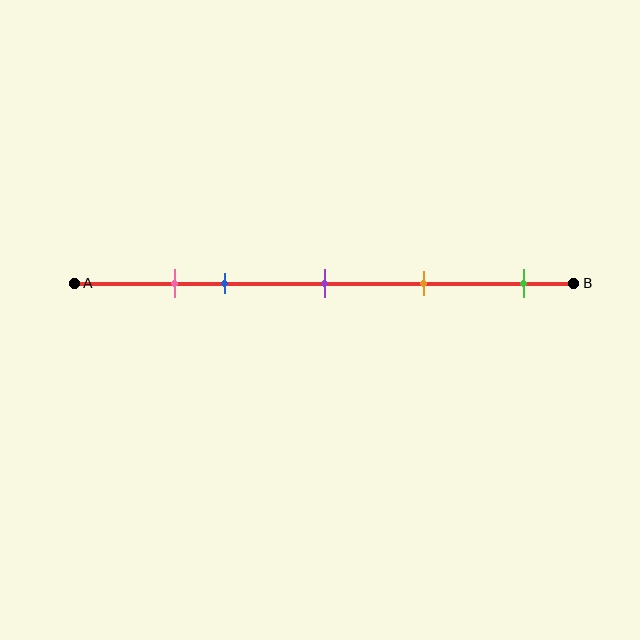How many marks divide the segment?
There are 5 marks dividing the segment.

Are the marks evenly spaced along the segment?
No, the marks are not evenly spaced.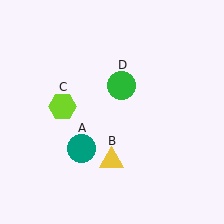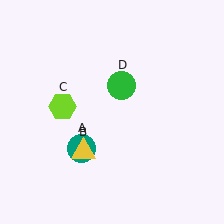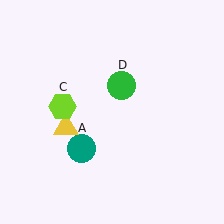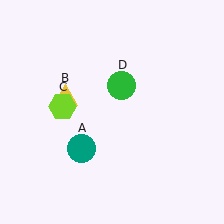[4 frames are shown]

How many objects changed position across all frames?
1 object changed position: yellow triangle (object B).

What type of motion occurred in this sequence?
The yellow triangle (object B) rotated clockwise around the center of the scene.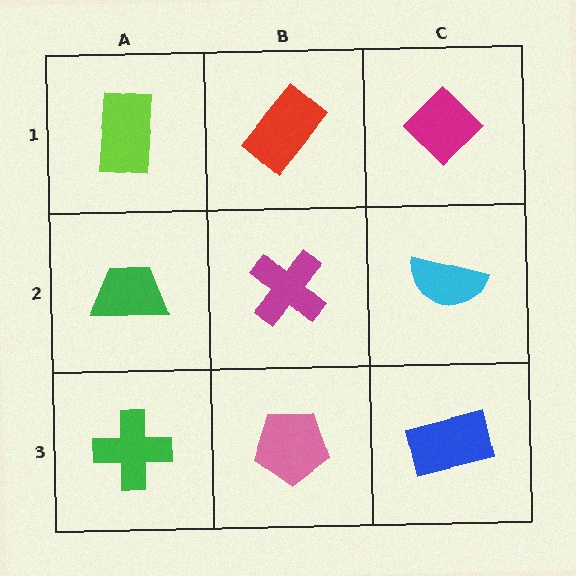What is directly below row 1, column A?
A green trapezoid.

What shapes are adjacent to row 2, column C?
A magenta diamond (row 1, column C), a blue rectangle (row 3, column C), a magenta cross (row 2, column B).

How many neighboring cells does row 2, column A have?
3.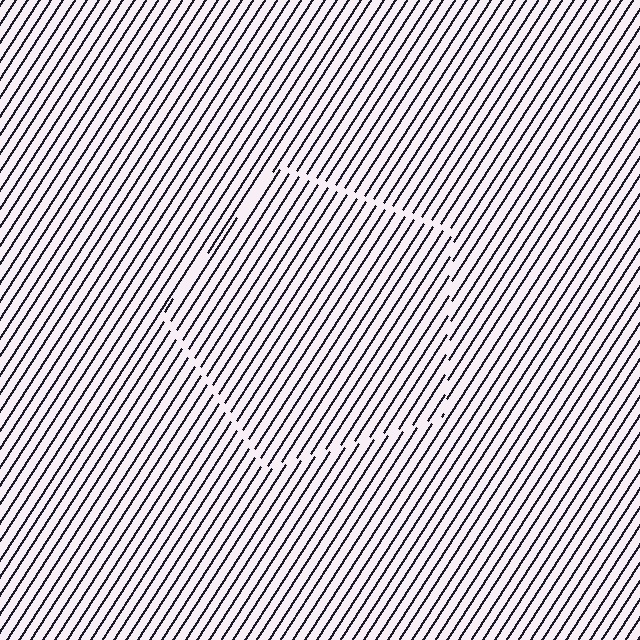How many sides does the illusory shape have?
5 sides — the line-ends trace a pentagon.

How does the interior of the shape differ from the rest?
The interior of the shape contains the same grating, shifted by half a period — the contour is defined by the phase discontinuity where line-ends from the inner and outer gratings abut.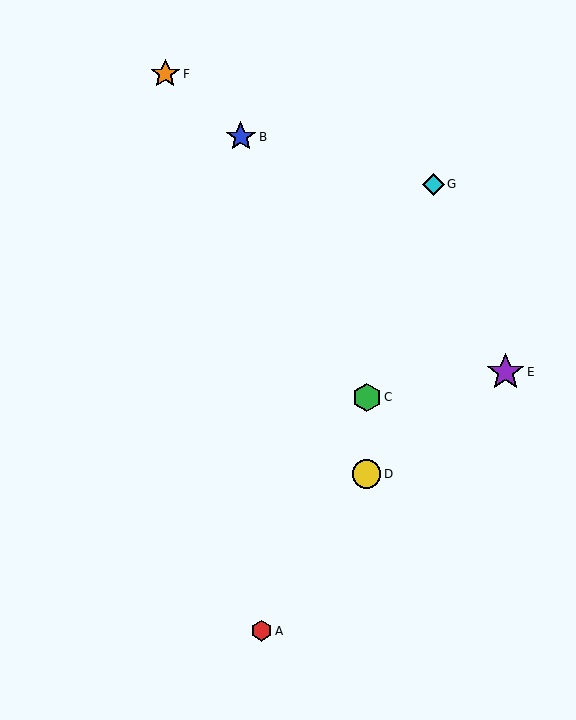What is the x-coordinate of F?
Object F is at x≈165.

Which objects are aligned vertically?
Objects C, D are aligned vertically.